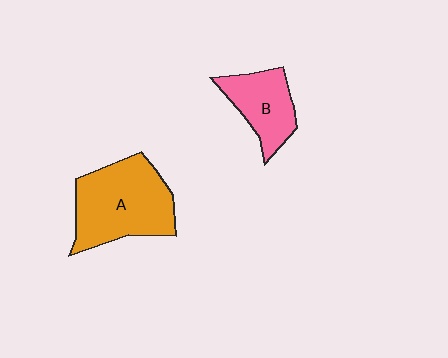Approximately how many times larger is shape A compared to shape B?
Approximately 1.7 times.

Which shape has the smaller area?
Shape B (pink).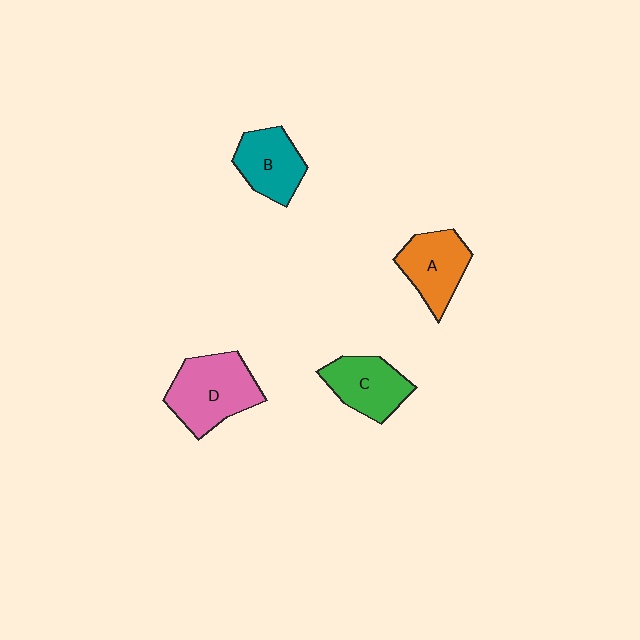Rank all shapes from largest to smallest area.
From largest to smallest: D (pink), A (orange), C (green), B (teal).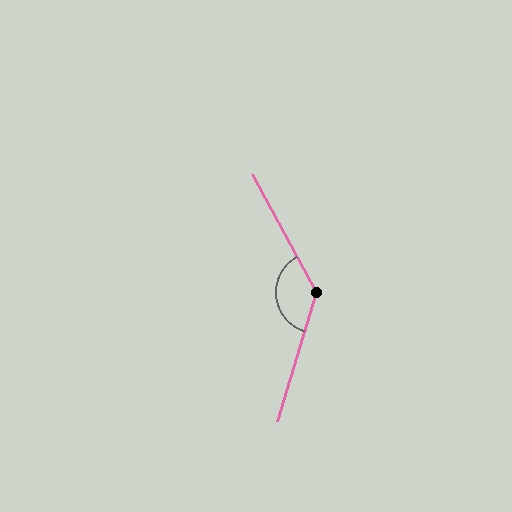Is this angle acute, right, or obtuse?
It is obtuse.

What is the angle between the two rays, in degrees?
Approximately 135 degrees.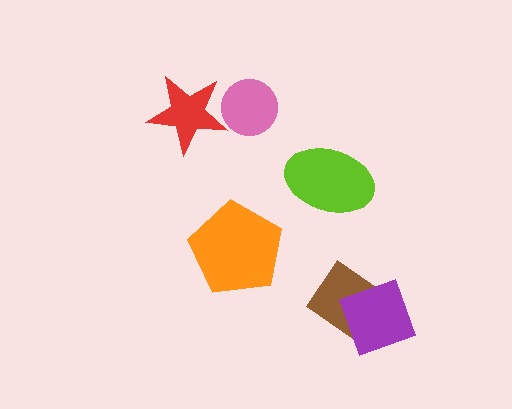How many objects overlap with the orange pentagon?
0 objects overlap with the orange pentagon.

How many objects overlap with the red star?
1 object overlaps with the red star.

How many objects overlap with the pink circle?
1 object overlaps with the pink circle.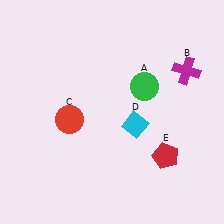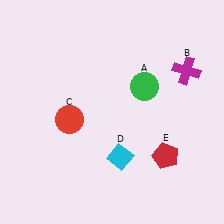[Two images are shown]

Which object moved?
The cyan diamond (D) moved down.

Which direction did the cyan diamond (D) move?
The cyan diamond (D) moved down.